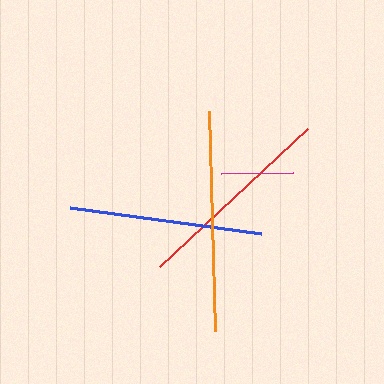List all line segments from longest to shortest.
From longest to shortest: orange, red, blue, magenta.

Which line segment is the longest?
The orange line is the longest at approximately 220 pixels.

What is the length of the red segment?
The red segment is approximately 202 pixels long.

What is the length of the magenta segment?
The magenta segment is approximately 72 pixels long.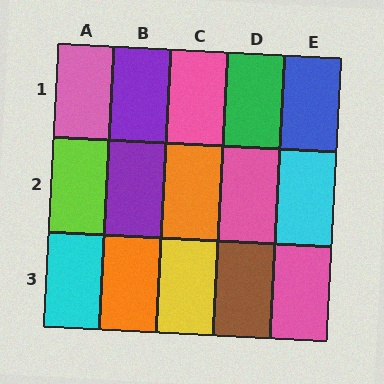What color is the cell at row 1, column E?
Blue.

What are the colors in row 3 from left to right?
Cyan, orange, yellow, brown, pink.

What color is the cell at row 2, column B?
Purple.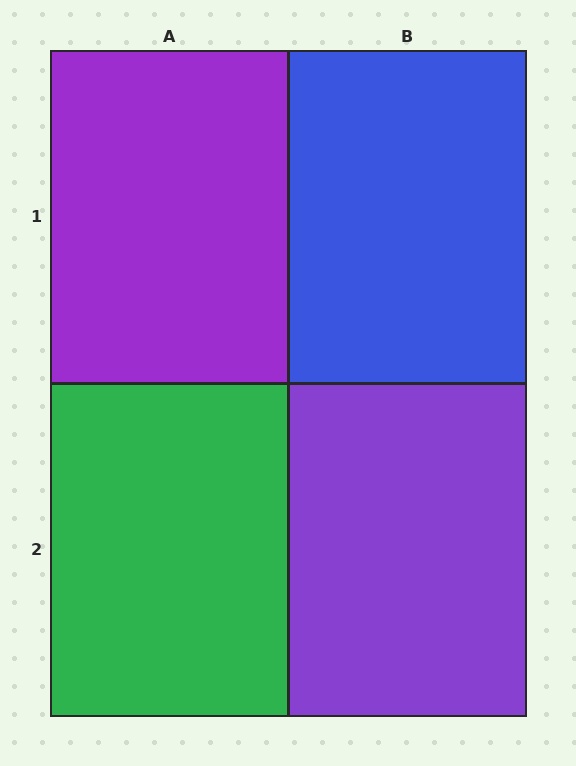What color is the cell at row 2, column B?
Purple.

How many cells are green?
1 cell is green.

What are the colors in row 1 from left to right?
Purple, blue.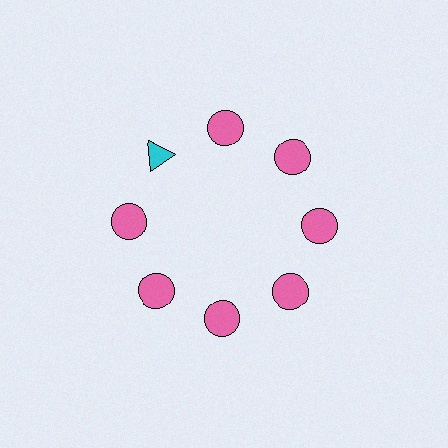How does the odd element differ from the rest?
It differs in both color (cyan instead of pink) and shape (triangle instead of circle).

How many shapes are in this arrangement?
There are 8 shapes arranged in a ring pattern.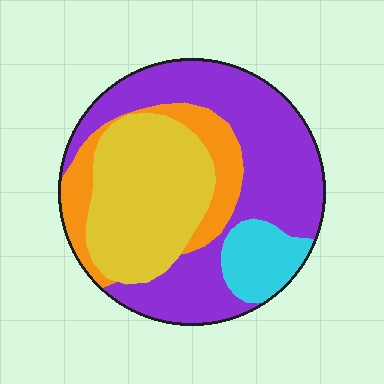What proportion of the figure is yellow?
Yellow covers roughly 30% of the figure.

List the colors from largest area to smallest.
From largest to smallest: purple, yellow, orange, cyan.